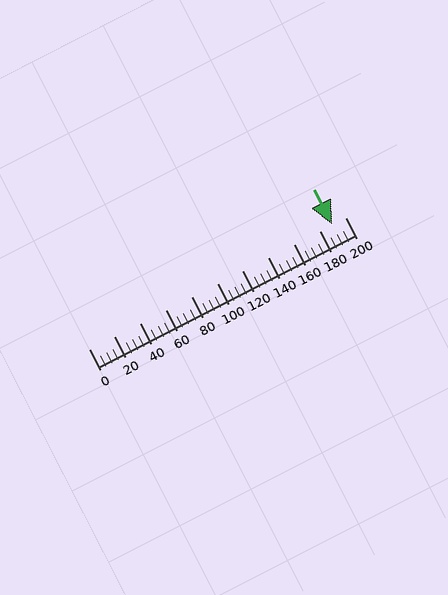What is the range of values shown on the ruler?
The ruler shows values from 0 to 200.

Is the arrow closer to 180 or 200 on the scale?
The arrow is closer to 180.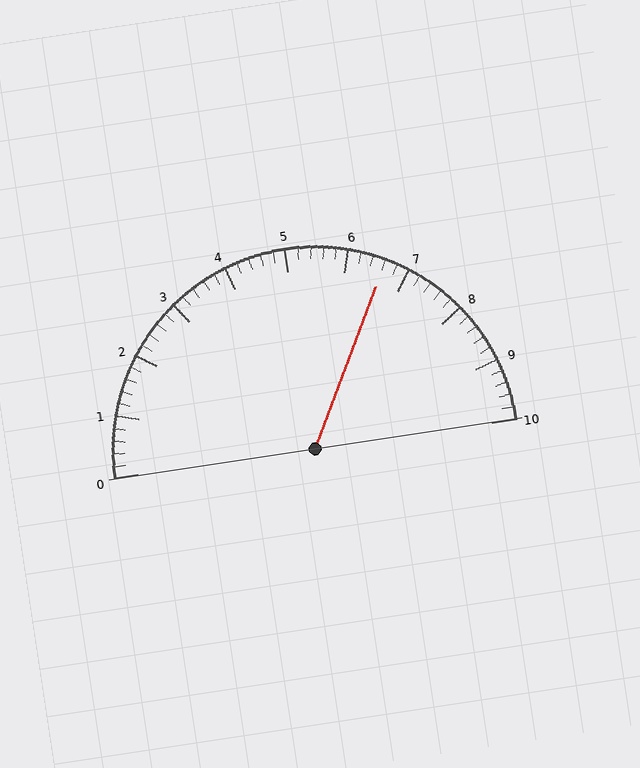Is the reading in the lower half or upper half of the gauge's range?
The reading is in the upper half of the range (0 to 10).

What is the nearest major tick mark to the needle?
The nearest major tick mark is 7.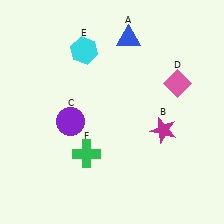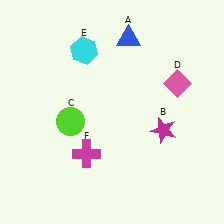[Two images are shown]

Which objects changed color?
C changed from purple to lime. F changed from green to magenta.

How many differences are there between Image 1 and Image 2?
There are 2 differences between the two images.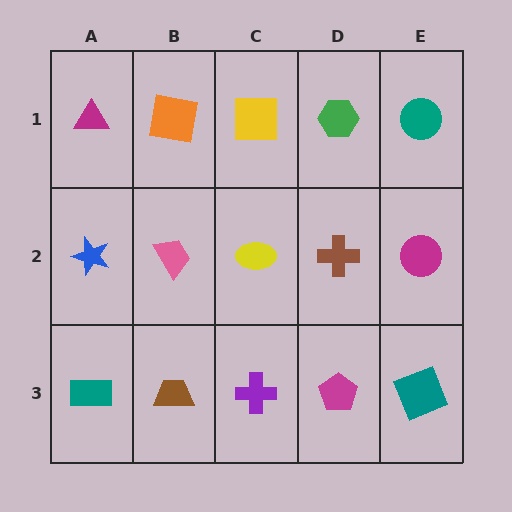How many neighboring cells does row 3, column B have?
3.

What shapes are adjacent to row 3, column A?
A blue star (row 2, column A), a brown trapezoid (row 3, column B).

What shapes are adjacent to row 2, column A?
A magenta triangle (row 1, column A), a teal rectangle (row 3, column A), a pink trapezoid (row 2, column B).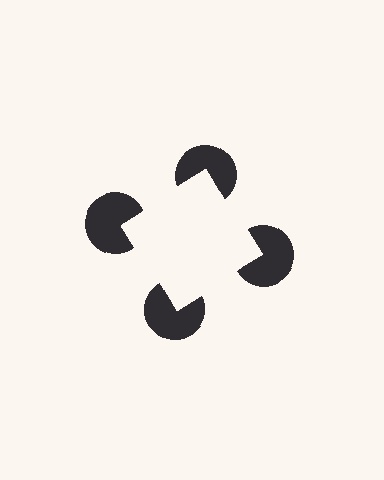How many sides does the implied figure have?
4 sides.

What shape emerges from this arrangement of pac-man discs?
An illusory square — its edges are inferred from the aligned wedge cuts in the pac-man discs, not physically drawn.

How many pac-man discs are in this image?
There are 4 — one at each vertex of the illusory square.